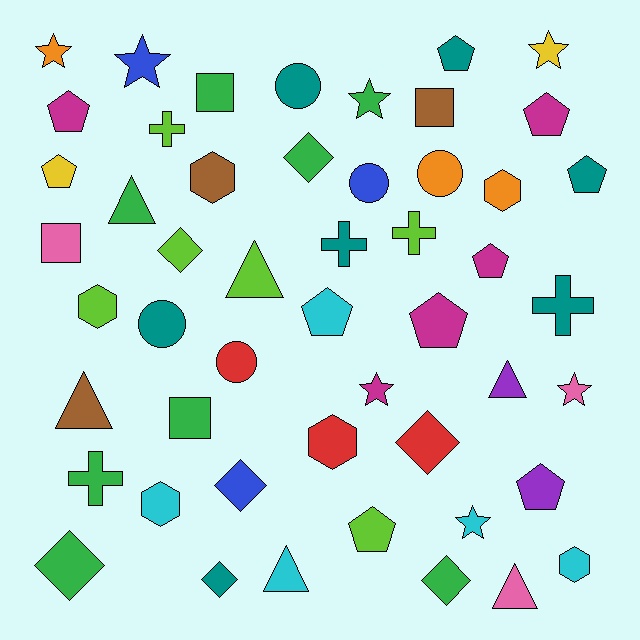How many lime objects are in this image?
There are 6 lime objects.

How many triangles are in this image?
There are 6 triangles.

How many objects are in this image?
There are 50 objects.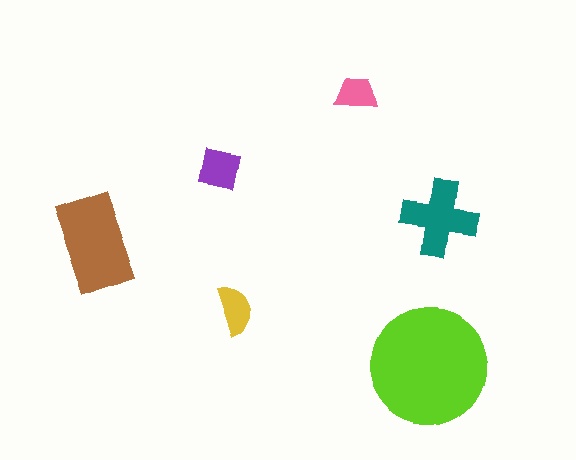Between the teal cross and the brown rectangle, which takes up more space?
The brown rectangle.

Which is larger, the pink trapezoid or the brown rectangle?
The brown rectangle.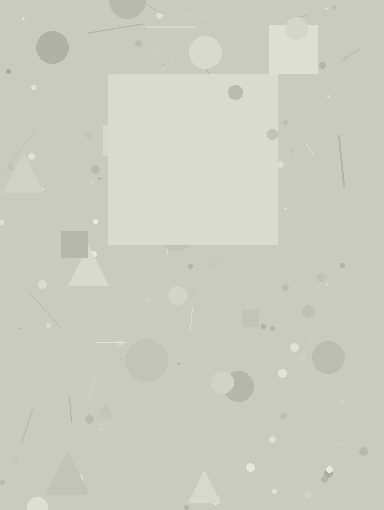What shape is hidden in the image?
A square is hidden in the image.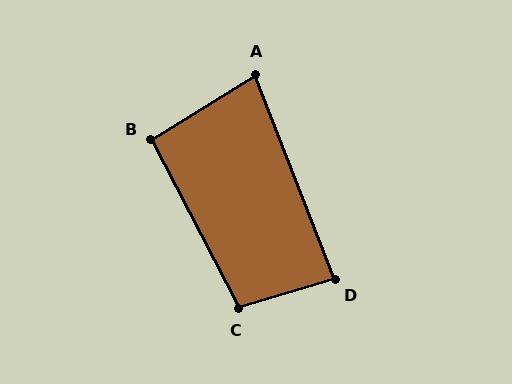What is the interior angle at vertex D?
Approximately 86 degrees (approximately right).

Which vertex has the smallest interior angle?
A, at approximately 79 degrees.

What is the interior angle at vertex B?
Approximately 94 degrees (approximately right).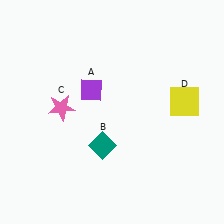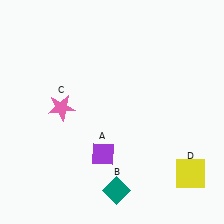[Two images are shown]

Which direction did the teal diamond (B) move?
The teal diamond (B) moved down.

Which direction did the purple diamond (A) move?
The purple diamond (A) moved down.